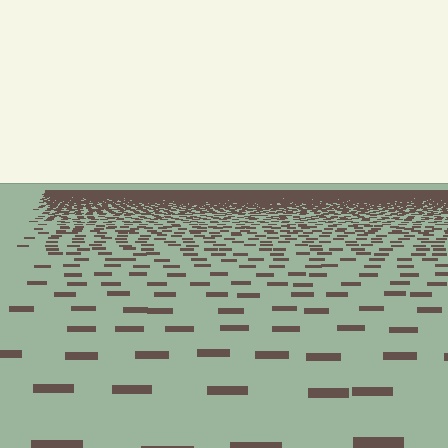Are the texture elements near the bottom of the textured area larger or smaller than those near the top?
Larger. Near the bottom, elements are closer to the viewer and appear at a bigger on-screen size.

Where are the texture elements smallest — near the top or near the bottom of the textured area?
Near the top.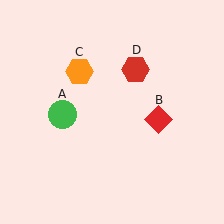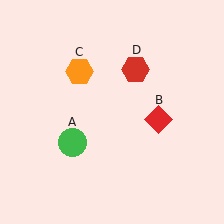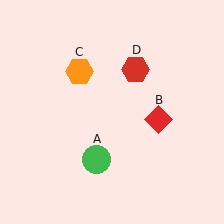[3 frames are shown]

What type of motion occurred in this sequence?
The green circle (object A) rotated counterclockwise around the center of the scene.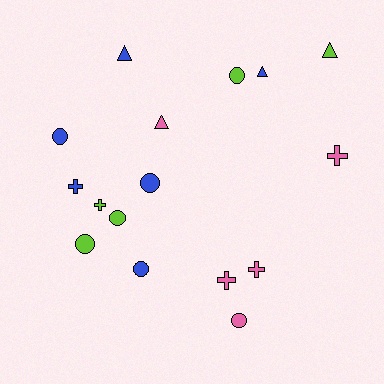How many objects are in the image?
There are 16 objects.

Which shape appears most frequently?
Circle, with 7 objects.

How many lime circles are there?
There are 3 lime circles.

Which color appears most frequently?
Blue, with 6 objects.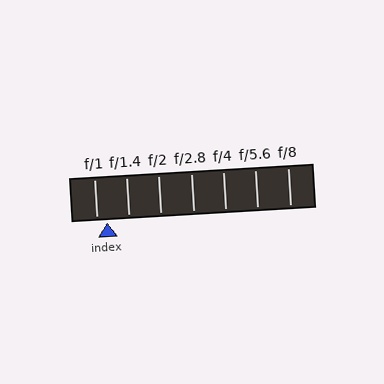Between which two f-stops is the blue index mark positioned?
The index mark is between f/1 and f/1.4.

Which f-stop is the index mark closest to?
The index mark is closest to f/1.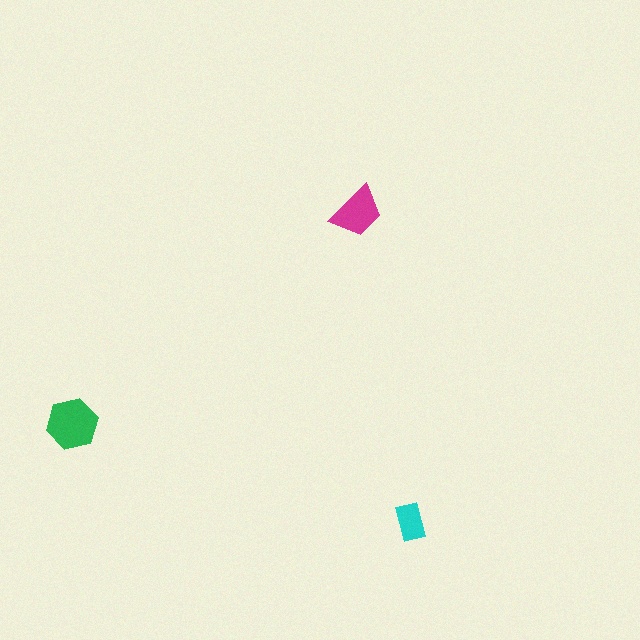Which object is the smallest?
The cyan rectangle.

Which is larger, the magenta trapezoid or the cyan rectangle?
The magenta trapezoid.